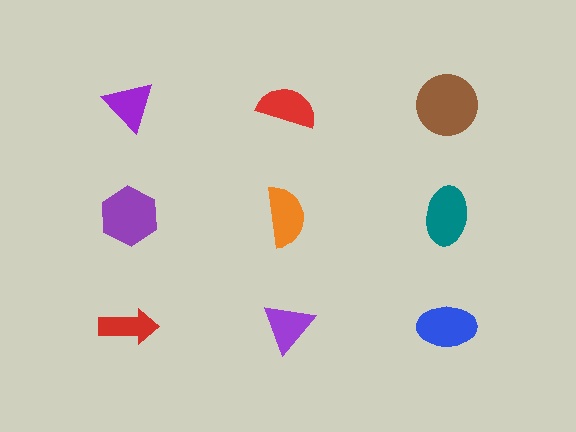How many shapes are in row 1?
3 shapes.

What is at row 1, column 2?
A red semicircle.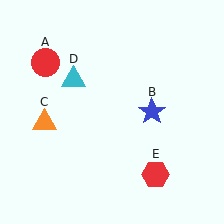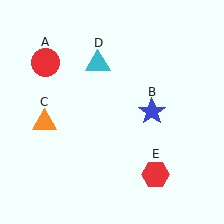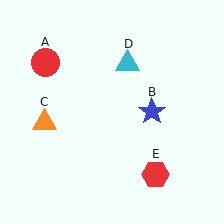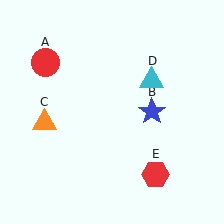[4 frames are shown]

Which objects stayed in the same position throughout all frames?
Red circle (object A) and blue star (object B) and orange triangle (object C) and red hexagon (object E) remained stationary.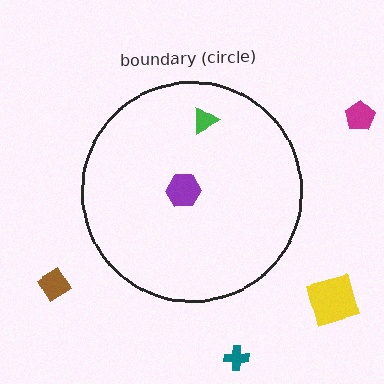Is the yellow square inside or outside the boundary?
Outside.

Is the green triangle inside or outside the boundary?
Inside.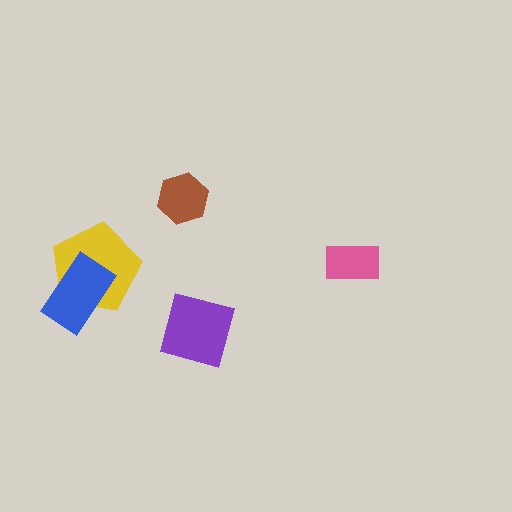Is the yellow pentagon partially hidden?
Yes, it is partially covered by another shape.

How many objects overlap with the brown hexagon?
0 objects overlap with the brown hexagon.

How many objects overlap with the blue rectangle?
1 object overlaps with the blue rectangle.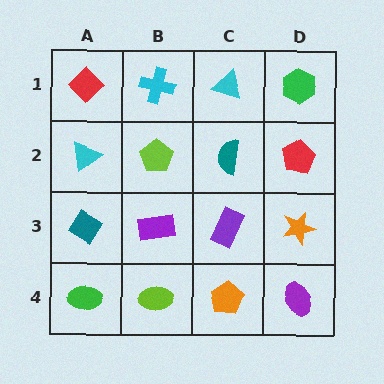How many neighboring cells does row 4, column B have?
3.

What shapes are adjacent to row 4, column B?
A purple rectangle (row 3, column B), a green ellipse (row 4, column A), an orange pentagon (row 4, column C).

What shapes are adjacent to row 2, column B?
A cyan cross (row 1, column B), a purple rectangle (row 3, column B), a cyan triangle (row 2, column A), a teal semicircle (row 2, column C).